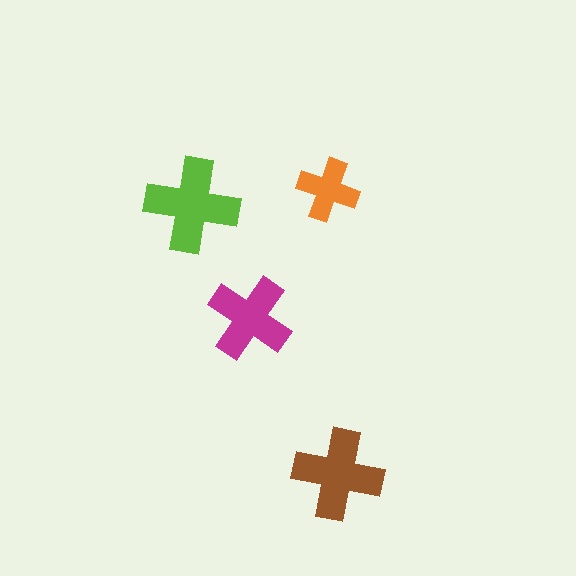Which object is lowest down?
The brown cross is bottommost.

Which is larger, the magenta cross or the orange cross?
The magenta one.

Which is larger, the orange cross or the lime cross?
The lime one.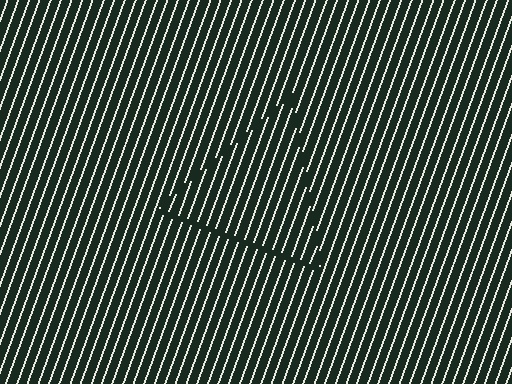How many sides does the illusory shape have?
3 sides — the line-ends trace a triangle.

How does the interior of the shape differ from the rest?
The interior of the shape contains the same grating, shifted by half a period — the contour is defined by the phase discontinuity where line-ends from the inner and outer gratings abut.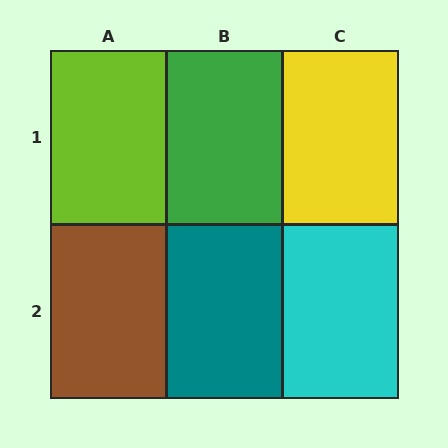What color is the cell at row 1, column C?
Yellow.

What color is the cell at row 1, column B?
Green.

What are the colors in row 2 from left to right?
Brown, teal, cyan.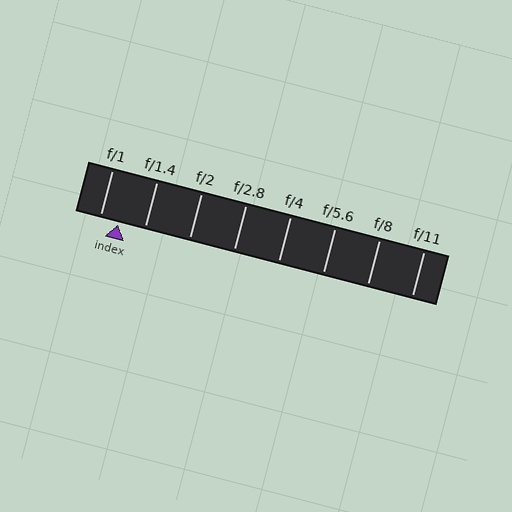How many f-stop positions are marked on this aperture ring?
There are 8 f-stop positions marked.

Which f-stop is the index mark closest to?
The index mark is closest to f/1.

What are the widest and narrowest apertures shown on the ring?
The widest aperture shown is f/1 and the narrowest is f/11.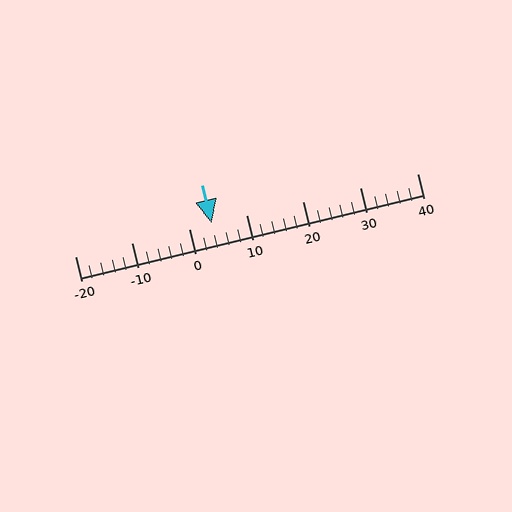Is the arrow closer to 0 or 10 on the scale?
The arrow is closer to 0.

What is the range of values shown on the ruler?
The ruler shows values from -20 to 40.